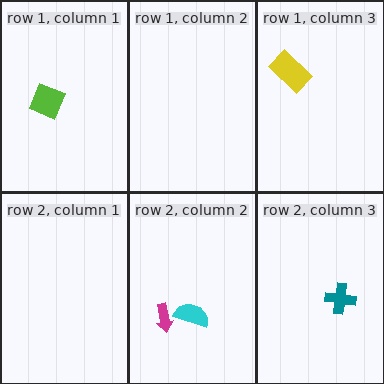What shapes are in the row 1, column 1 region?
The lime diamond.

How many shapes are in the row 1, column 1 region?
1.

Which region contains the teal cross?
The row 2, column 3 region.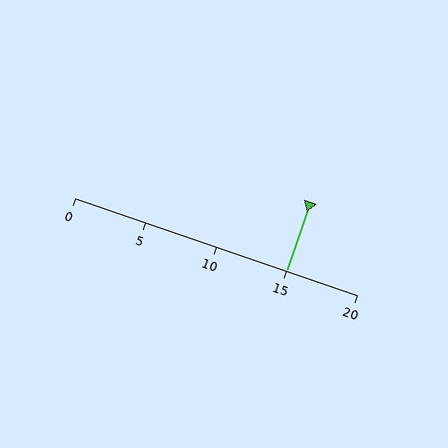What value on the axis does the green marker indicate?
The marker indicates approximately 15.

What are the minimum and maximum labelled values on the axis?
The axis runs from 0 to 20.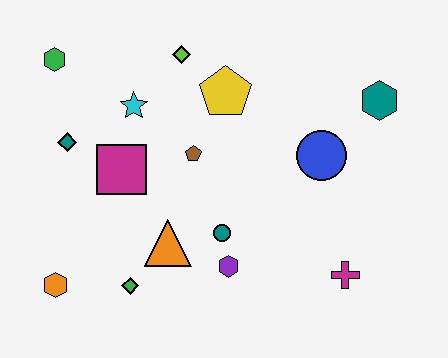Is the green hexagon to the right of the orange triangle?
No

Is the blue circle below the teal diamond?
Yes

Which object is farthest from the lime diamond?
The magenta cross is farthest from the lime diamond.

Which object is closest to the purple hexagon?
The teal circle is closest to the purple hexagon.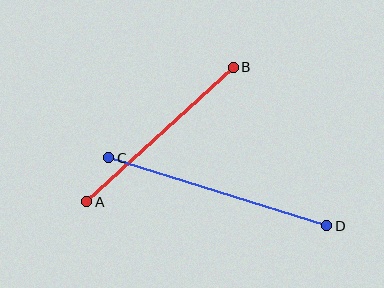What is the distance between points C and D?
The distance is approximately 228 pixels.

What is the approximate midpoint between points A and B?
The midpoint is at approximately (160, 135) pixels.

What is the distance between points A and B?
The distance is approximately 199 pixels.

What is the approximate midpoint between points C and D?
The midpoint is at approximately (218, 192) pixels.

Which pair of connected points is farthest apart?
Points C and D are farthest apart.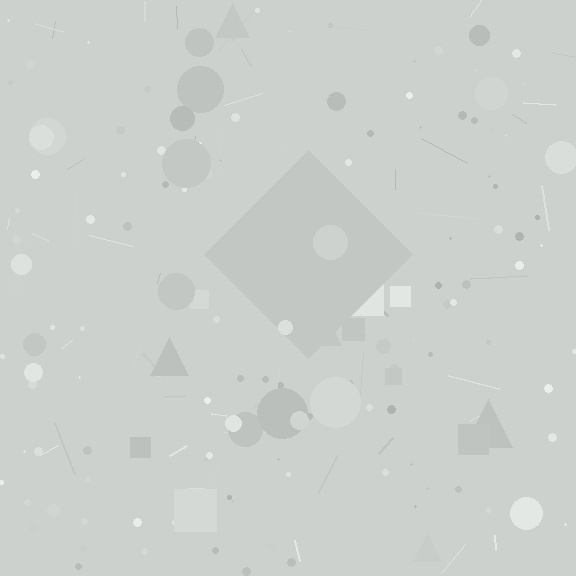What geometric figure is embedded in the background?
A diamond is embedded in the background.